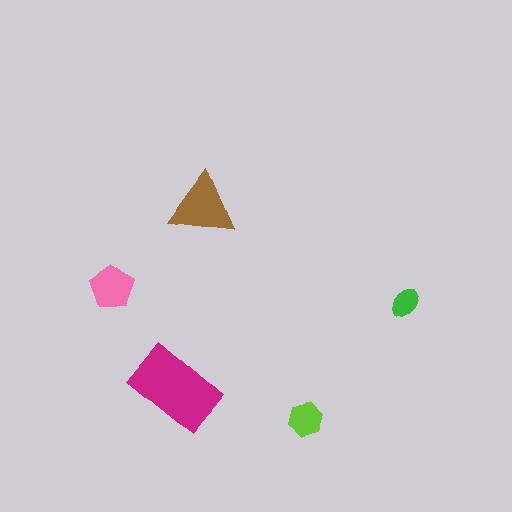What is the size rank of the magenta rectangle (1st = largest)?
1st.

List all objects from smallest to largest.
The green ellipse, the lime hexagon, the pink pentagon, the brown triangle, the magenta rectangle.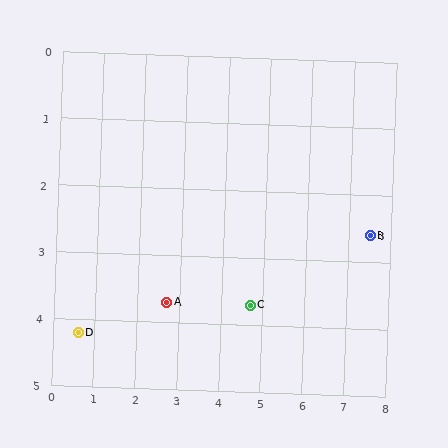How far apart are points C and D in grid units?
Points C and D are about 4.1 grid units apart.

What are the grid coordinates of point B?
Point B is at approximately (7.5, 2.6).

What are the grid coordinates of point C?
Point C is at approximately (4.7, 3.7).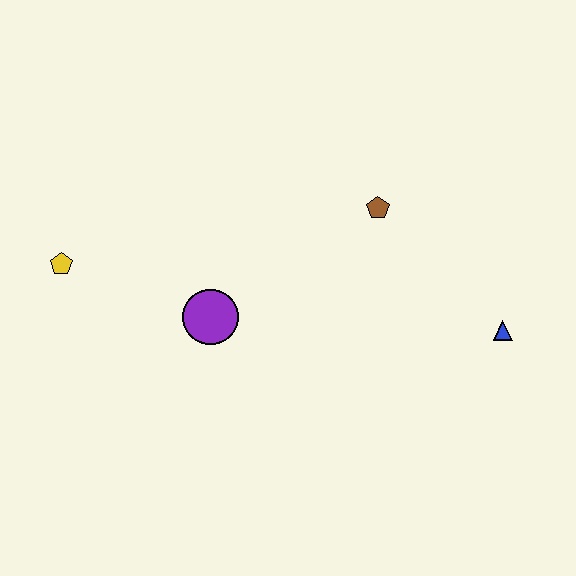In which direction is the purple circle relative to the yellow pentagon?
The purple circle is to the right of the yellow pentagon.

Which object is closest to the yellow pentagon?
The purple circle is closest to the yellow pentagon.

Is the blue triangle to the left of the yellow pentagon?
No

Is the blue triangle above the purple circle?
No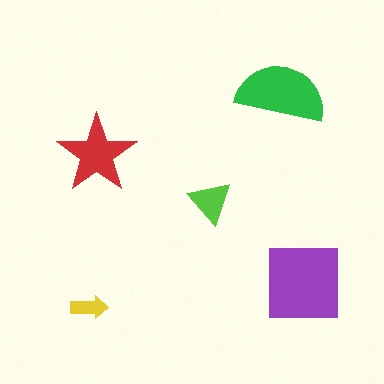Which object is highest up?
The green semicircle is topmost.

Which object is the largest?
The purple square.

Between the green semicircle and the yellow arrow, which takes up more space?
The green semicircle.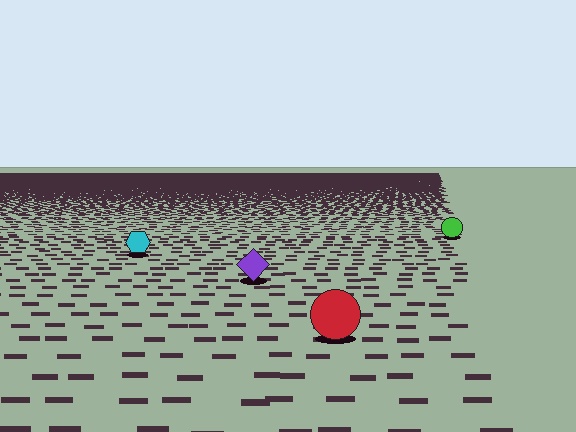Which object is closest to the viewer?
The red circle is closest. The texture marks near it are larger and more spread out.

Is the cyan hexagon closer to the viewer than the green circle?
Yes. The cyan hexagon is closer — you can tell from the texture gradient: the ground texture is coarser near it.